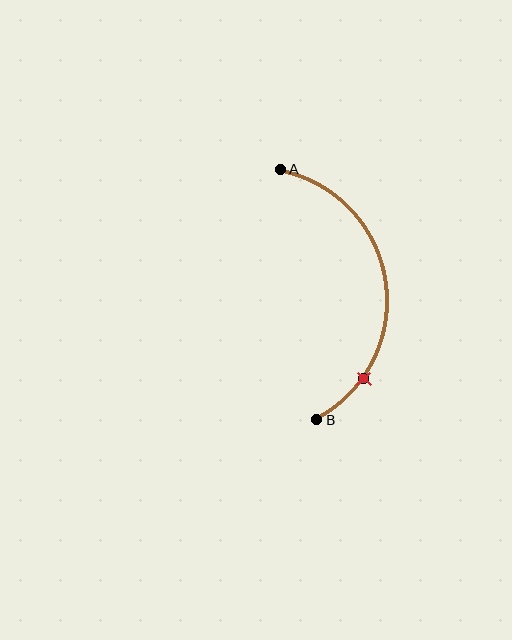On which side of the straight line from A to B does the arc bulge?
The arc bulges to the right of the straight line connecting A and B.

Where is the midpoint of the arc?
The arc midpoint is the point on the curve farthest from the straight line joining A and B. It sits to the right of that line.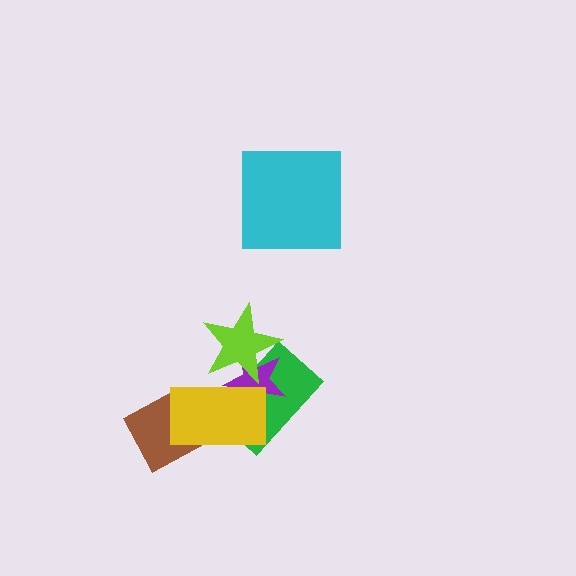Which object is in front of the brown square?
The yellow rectangle is in front of the brown square.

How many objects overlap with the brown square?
1 object overlaps with the brown square.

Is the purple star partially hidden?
Yes, it is partially covered by another shape.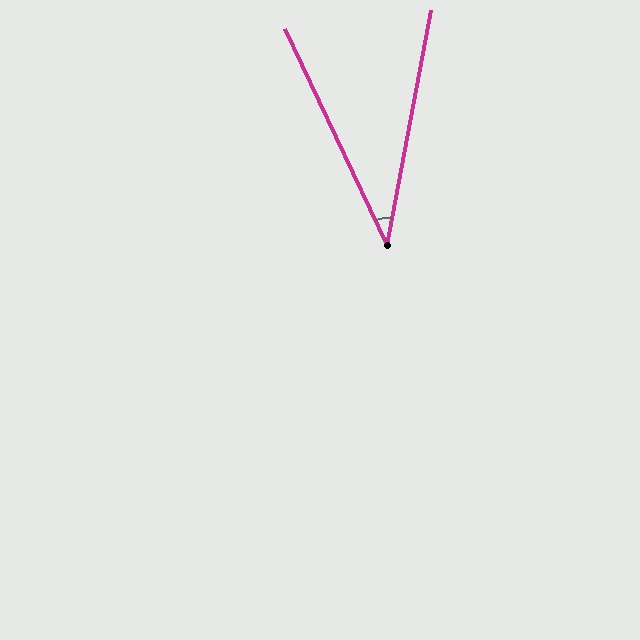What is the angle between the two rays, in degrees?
Approximately 36 degrees.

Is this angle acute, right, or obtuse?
It is acute.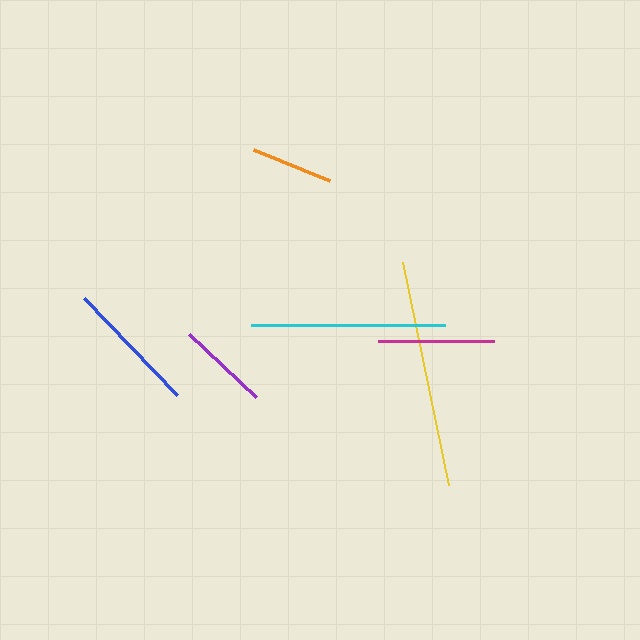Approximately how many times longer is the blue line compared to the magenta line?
The blue line is approximately 1.2 times the length of the magenta line.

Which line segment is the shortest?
The orange line is the shortest at approximately 81 pixels.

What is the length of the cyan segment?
The cyan segment is approximately 194 pixels long.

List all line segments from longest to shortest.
From longest to shortest: yellow, cyan, blue, magenta, purple, orange.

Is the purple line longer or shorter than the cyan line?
The cyan line is longer than the purple line.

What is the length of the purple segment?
The purple segment is approximately 92 pixels long.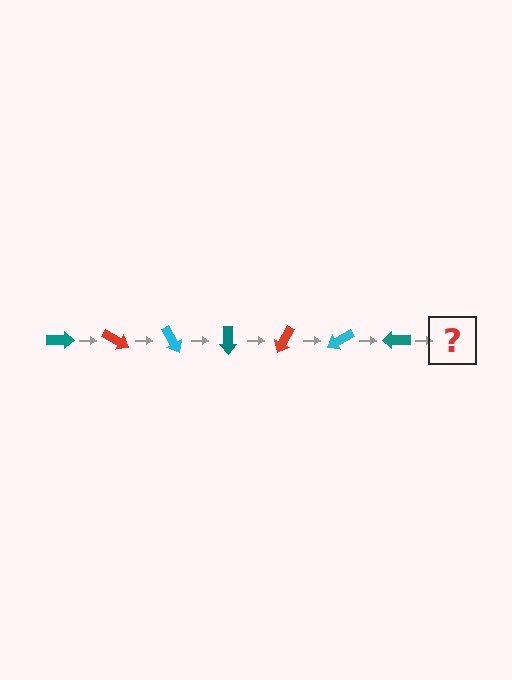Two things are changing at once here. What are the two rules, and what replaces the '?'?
The two rules are that it rotates 30 degrees each step and the color cycles through teal, red, and cyan. The '?' should be a red arrow, rotated 210 degrees from the start.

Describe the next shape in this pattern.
It should be a red arrow, rotated 210 degrees from the start.